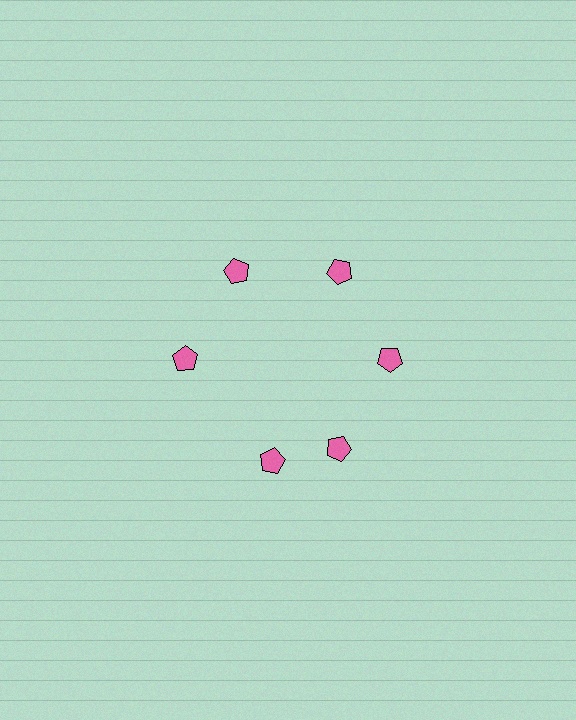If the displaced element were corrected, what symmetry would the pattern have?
It would have 6-fold rotational symmetry — the pattern would map onto itself every 60 degrees.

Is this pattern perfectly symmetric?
No. The 6 pink pentagons are arranged in a ring, but one element near the 7 o'clock position is rotated out of alignment along the ring, breaking the 6-fold rotational symmetry.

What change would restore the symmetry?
The symmetry would be restored by rotating it back into even spacing with its neighbors so that all 6 pentagons sit at equal angles and equal distance from the center.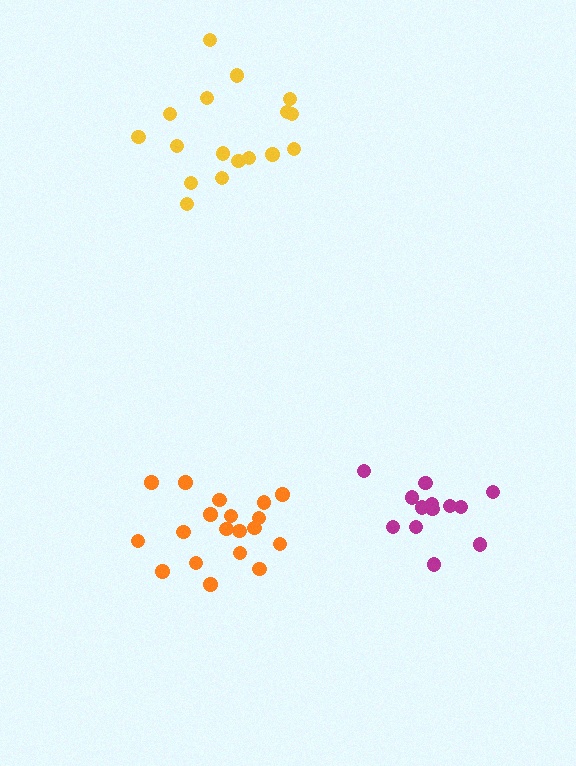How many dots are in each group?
Group 1: 19 dots, Group 2: 13 dots, Group 3: 17 dots (49 total).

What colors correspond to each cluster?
The clusters are colored: orange, magenta, yellow.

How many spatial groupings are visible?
There are 3 spatial groupings.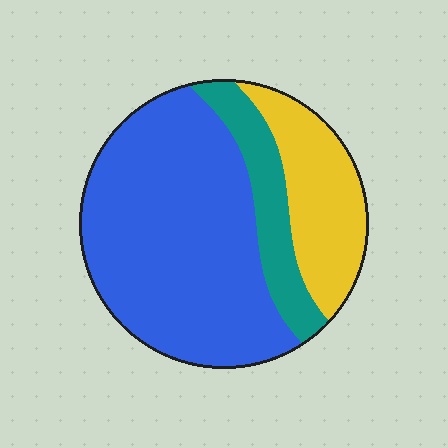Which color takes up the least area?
Teal, at roughly 15%.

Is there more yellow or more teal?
Yellow.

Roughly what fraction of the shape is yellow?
Yellow takes up about one fifth (1/5) of the shape.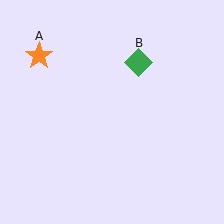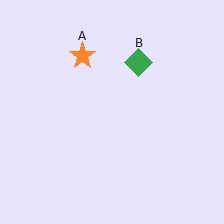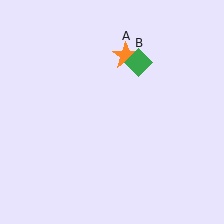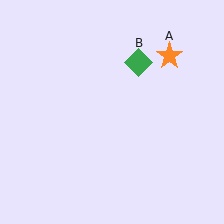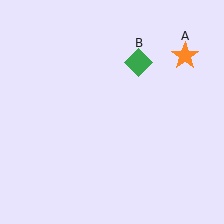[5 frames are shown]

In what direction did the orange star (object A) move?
The orange star (object A) moved right.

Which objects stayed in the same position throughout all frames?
Green diamond (object B) remained stationary.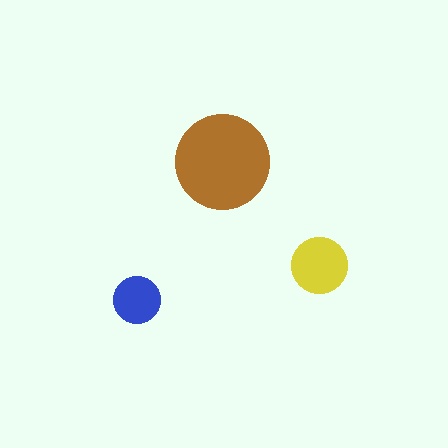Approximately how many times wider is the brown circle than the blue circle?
About 2 times wider.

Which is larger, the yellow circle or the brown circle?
The brown one.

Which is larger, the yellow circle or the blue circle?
The yellow one.